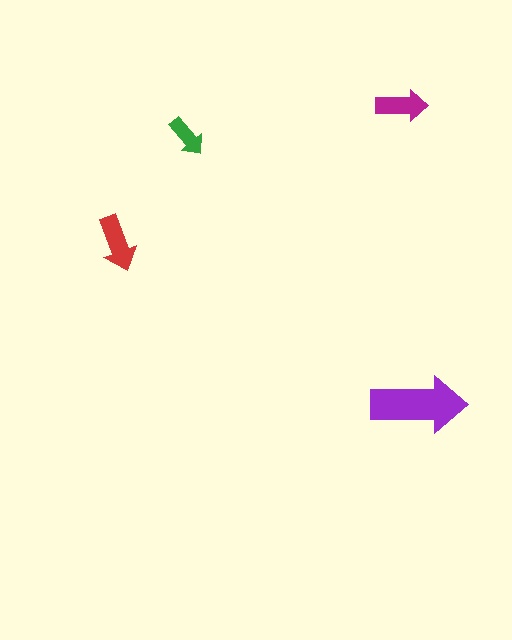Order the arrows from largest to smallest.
the purple one, the red one, the magenta one, the green one.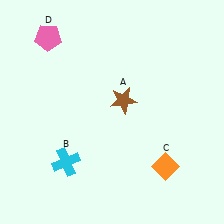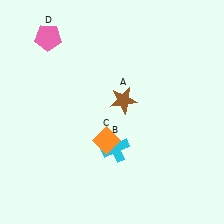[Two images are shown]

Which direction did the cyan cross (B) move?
The cyan cross (B) moved right.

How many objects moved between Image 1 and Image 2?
2 objects moved between the two images.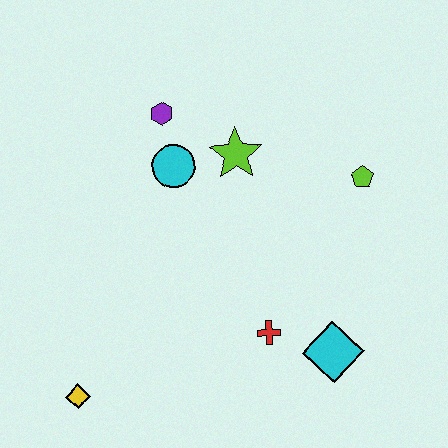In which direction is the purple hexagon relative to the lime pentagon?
The purple hexagon is to the left of the lime pentagon.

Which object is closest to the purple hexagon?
The cyan circle is closest to the purple hexagon.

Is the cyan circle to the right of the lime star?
No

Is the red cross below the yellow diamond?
No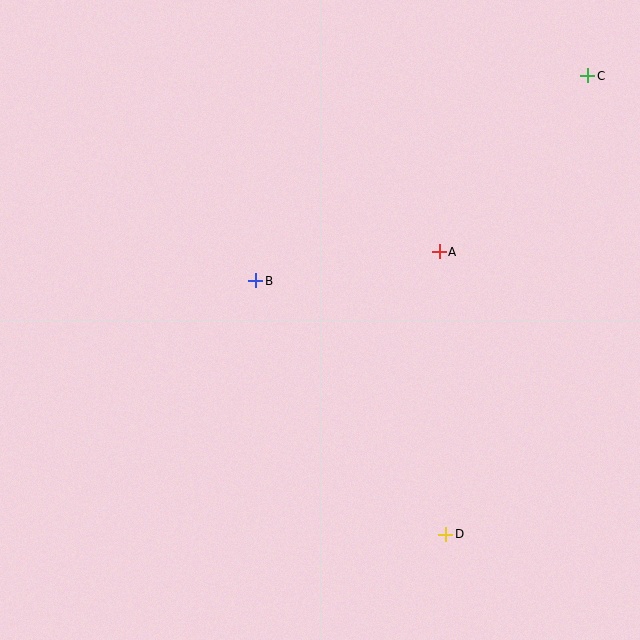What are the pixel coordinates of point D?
Point D is at (446, 534).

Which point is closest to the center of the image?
Point B at (256, 281) is closest to the center.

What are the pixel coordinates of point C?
Point C is at (588, 76).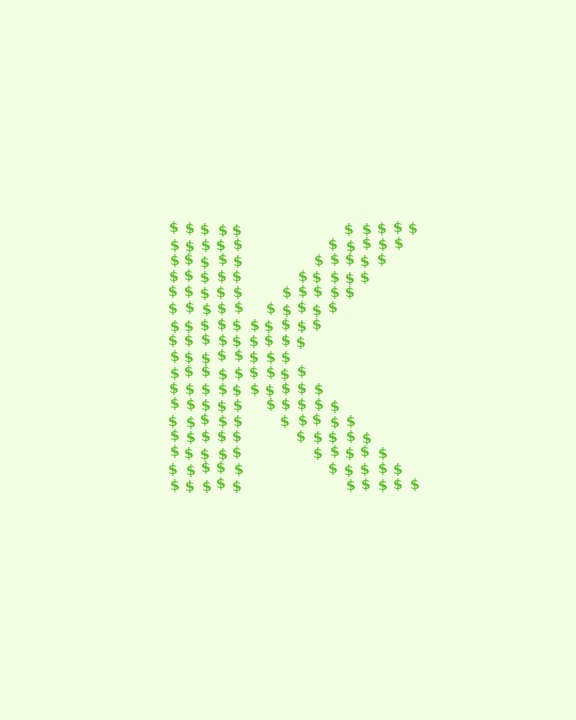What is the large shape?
The large shape is the letter K.